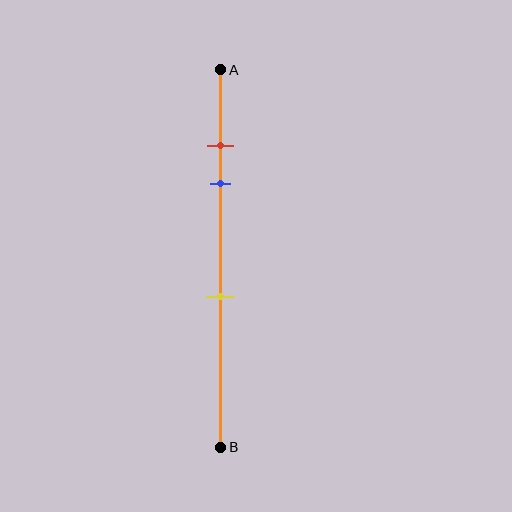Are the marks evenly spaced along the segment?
No, the marks are not evenly spaced.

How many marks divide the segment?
There are 3 marks dividing the segment.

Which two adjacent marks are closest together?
The red and blue marks are the closest adjacent pair.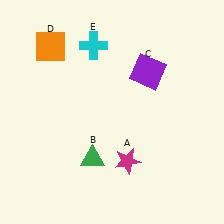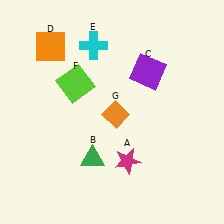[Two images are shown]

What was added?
A lime square (F), an orange diamond (G) were added in Image 2.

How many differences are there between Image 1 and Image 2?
There are 2 differences between the two images.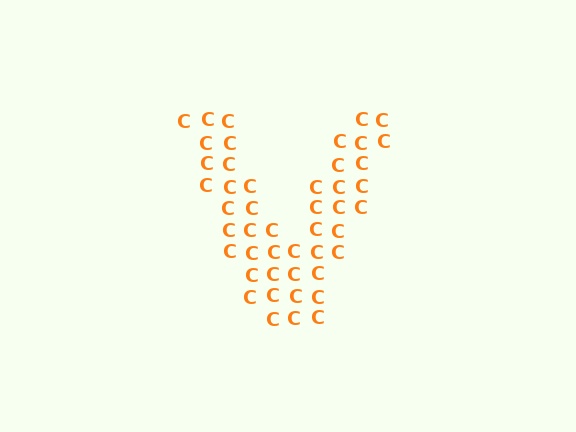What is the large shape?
The large shape is the letter V.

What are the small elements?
The small elements are letter C's.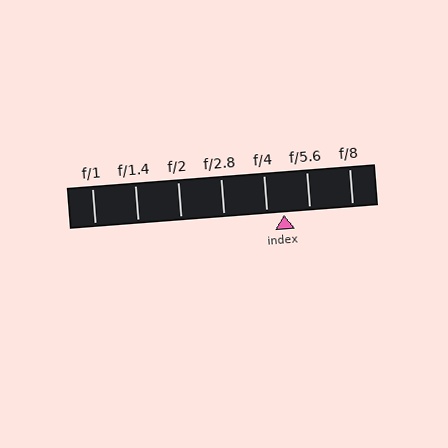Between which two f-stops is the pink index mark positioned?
The index mark is between f/4 and f/5.6.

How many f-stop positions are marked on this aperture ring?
There are 7 f-stop positions marked.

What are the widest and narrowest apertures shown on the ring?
The widest aperture shown is f/1 and the narrowest is f/8.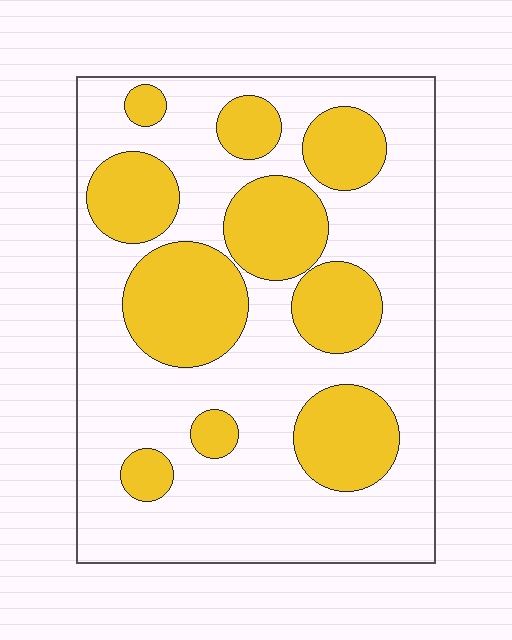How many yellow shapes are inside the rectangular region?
10.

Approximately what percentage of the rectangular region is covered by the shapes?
Approximately 35%.